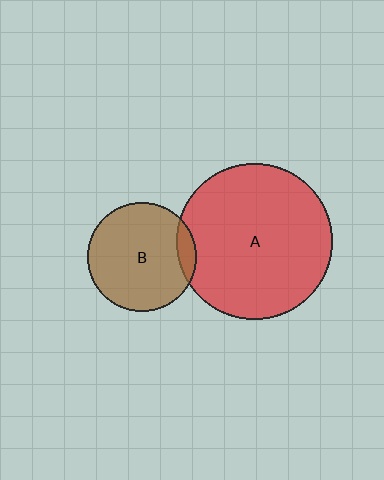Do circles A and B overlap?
Yes.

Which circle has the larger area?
Circle A (red).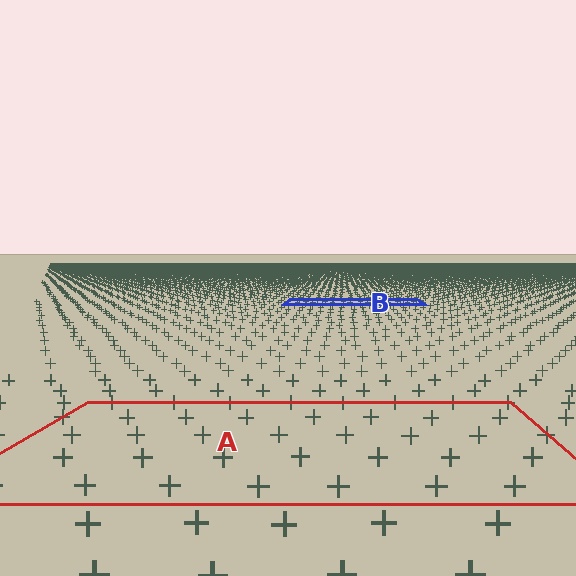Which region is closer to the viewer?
Region A is closer. The texture elements there are larger and more spread out.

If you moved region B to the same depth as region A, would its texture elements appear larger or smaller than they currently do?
They would appear larger. At a closer depth, the same texture elements are projected at a bigger on-screen size.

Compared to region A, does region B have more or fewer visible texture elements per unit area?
Region B has more texture elements per unit area — they are packed more densely because it is farther away.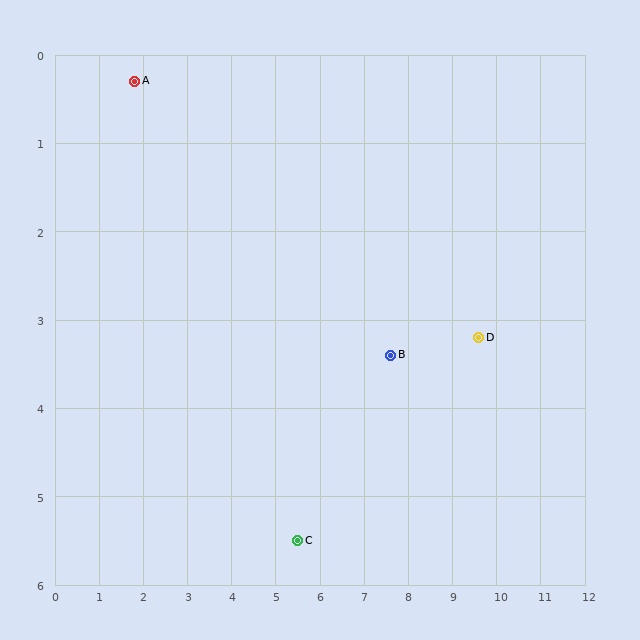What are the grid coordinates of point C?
Point C is at approximately (5.5, 5.5).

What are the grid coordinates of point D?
Point D is at approximately (9.6, 3.2).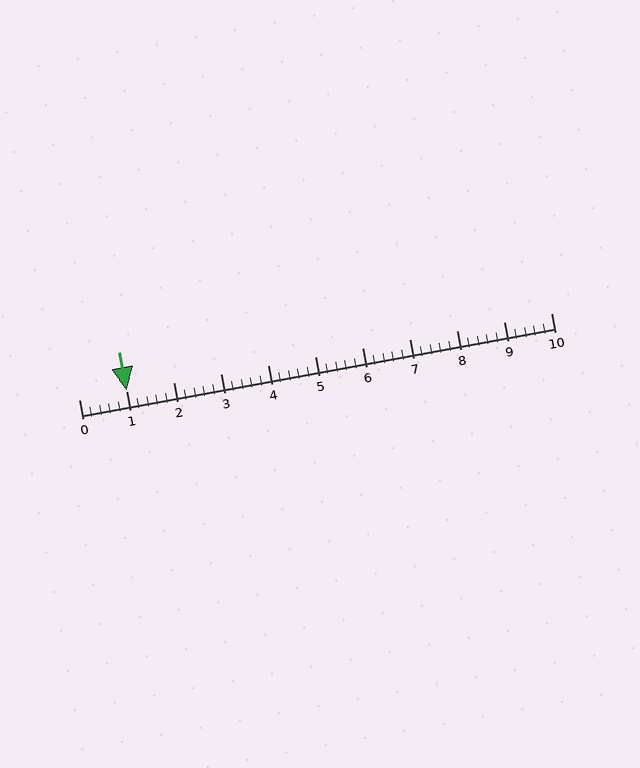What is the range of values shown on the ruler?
The ruler shows values from 0 to 10.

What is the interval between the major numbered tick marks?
The major tick marks are spaced 1 units apart.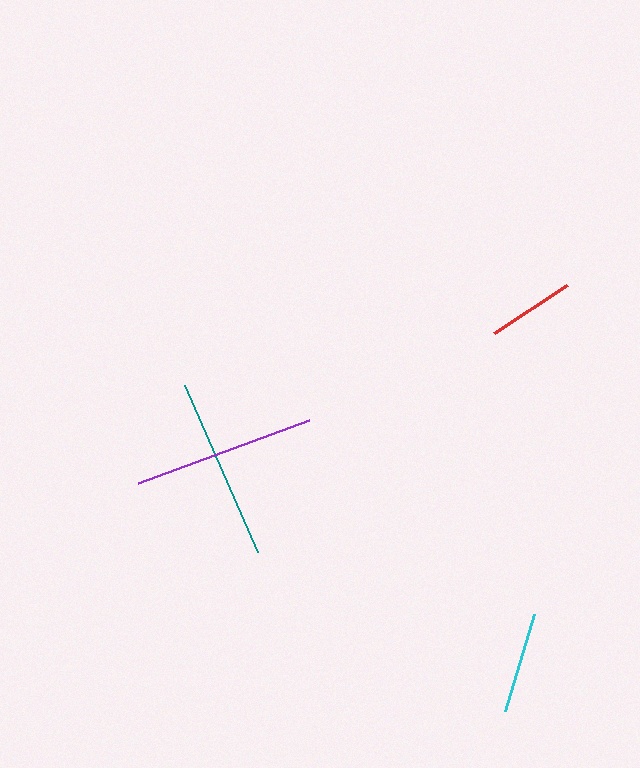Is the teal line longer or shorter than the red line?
The teal line is longer than the red line.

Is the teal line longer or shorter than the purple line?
The teal line is longer than the purple line.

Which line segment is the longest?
The teal line is the longest at approximately 182 pixels.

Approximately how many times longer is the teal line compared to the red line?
The teal line is approximately 2.1 times the length of the red line.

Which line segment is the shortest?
The red line is the shortest at approximately 88 pixels.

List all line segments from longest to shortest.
From longest to shortest: teal, purple, cyan, red.